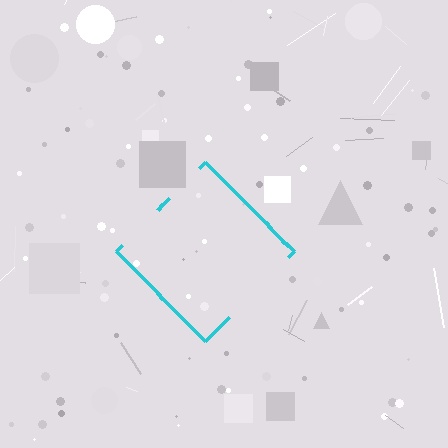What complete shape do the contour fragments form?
The contour fragments form a diamond.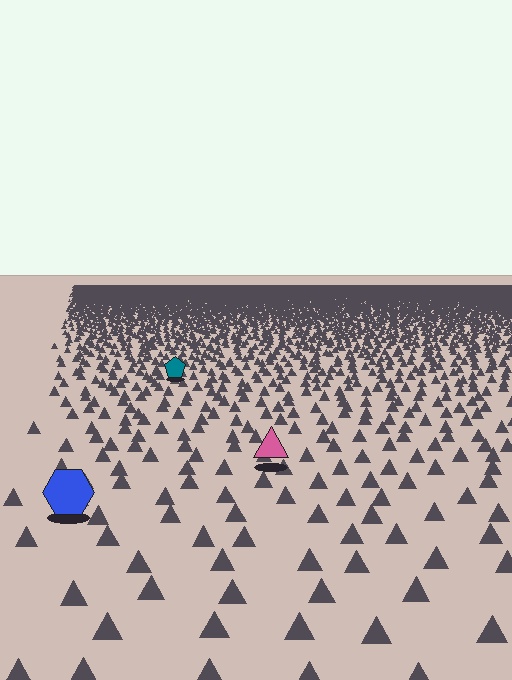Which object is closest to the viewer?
The blue hexagon is closest. The texture marks near it are larger and more spread out.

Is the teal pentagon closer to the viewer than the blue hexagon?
No. The blue hexagon is closer — you can tell from the texture gradient: the ground texture is coarser near it.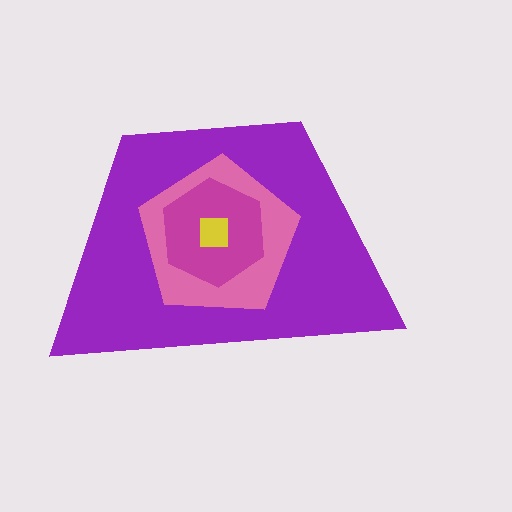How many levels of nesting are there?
4.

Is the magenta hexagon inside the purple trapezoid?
Yes.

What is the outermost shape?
The purple trapezoid.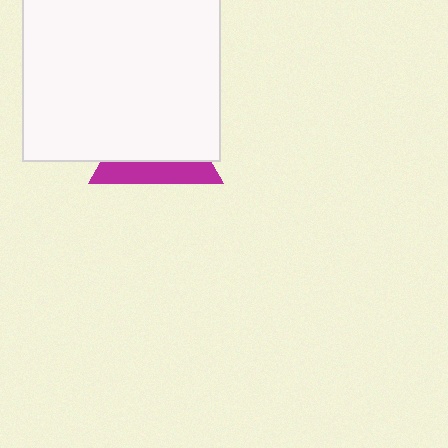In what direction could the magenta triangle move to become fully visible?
The magenta triangle could move down. That would shift it out from behind the white square entirely.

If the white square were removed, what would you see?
You would see the complete magenta triangle.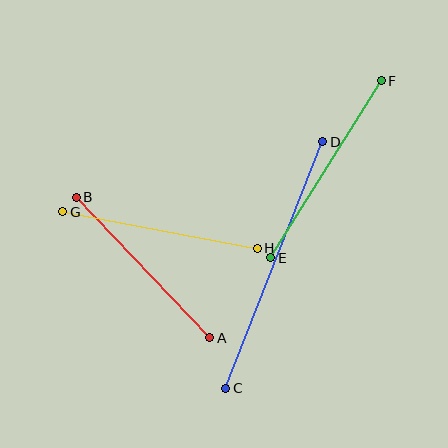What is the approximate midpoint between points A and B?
The midpoint is at approximately (143, 267) pixels.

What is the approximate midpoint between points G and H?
The midpoint is at approximately (160, 230) pixels.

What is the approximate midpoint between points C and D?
The midpoint is at approximately (274, 265) pixels.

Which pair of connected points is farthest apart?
Points C and D are farthest apart.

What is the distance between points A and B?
The distance is approximately 194 pixels.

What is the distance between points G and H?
The distance is approximately 198 pixels.